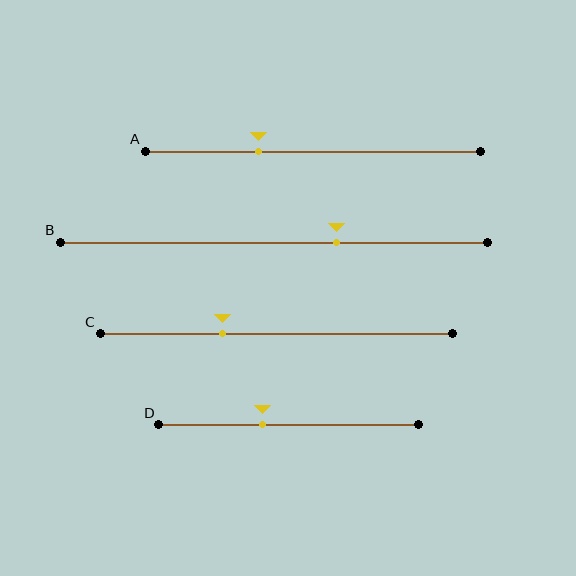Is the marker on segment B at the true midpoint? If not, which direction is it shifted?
No, the marker on segment B is shifted to the right by about 15% of the segment length.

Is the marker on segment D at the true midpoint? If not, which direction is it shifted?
No, the marker on segment D is shifted to the left by about 10% of the segment length.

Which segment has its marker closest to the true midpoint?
Segment D has its marker closest to the true midpoint.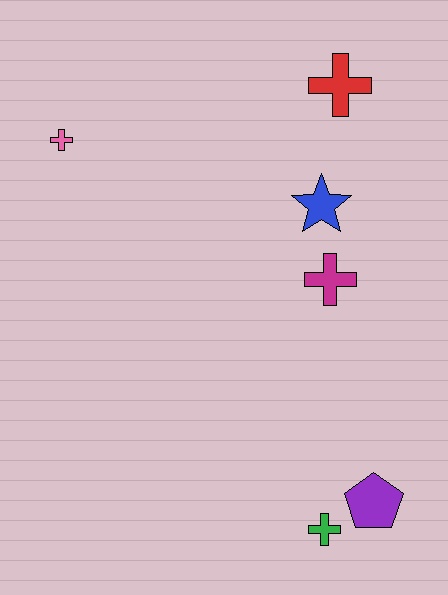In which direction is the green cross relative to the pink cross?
The green cross is below the pink cross.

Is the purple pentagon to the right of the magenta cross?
Yes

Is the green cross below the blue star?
Yes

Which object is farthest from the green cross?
The pink cross is farthest from the green cross.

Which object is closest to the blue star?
The magenta cross is closest to the blue star.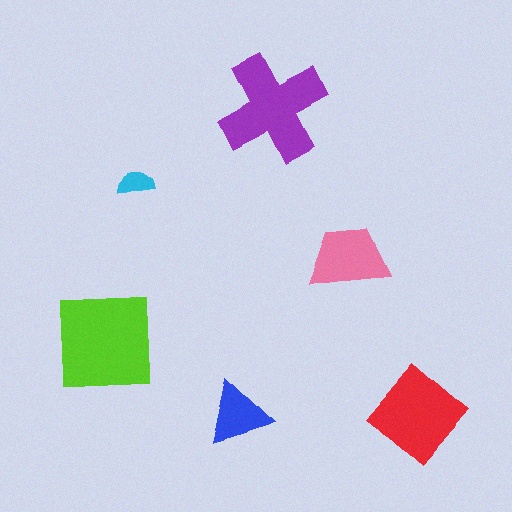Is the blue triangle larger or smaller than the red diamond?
Smaller.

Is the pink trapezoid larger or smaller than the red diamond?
Smaller.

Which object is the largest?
The lime square.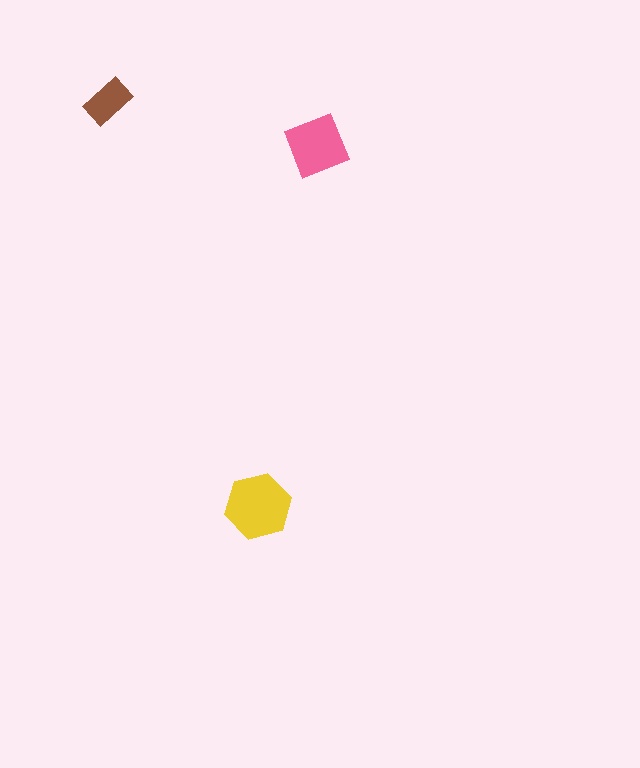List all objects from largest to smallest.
The yellow hexagon, the pink diamond, the brown rectangle.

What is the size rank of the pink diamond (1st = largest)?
2nd.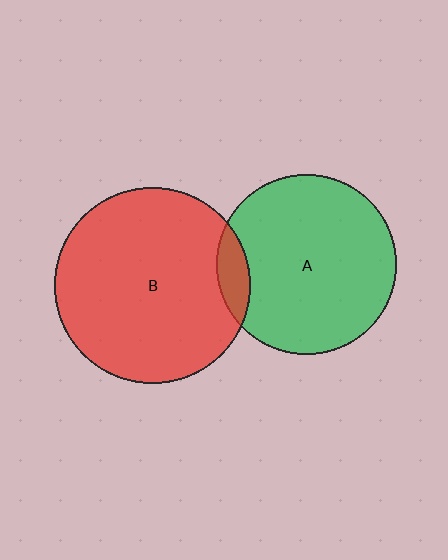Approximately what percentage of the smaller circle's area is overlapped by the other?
Approximately 10%.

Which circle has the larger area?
Circle B (red).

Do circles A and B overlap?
Yes.